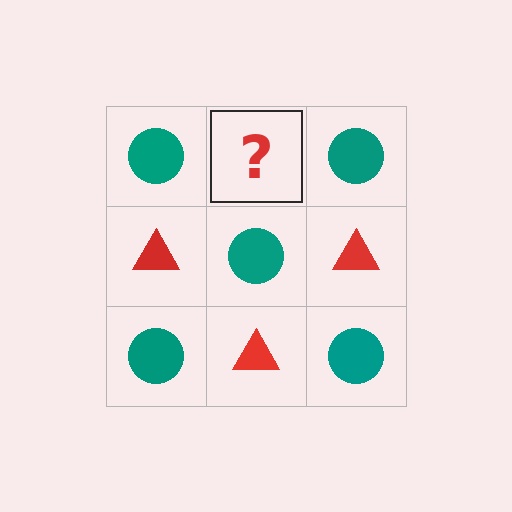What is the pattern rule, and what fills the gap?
The rule is that it alternates teal circle and red triangle in a checkerboard pattern. The gap should be filled with a red triangle.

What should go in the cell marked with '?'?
The missing cell should contain a red triangle.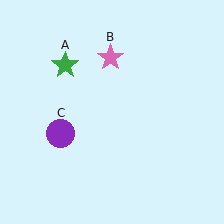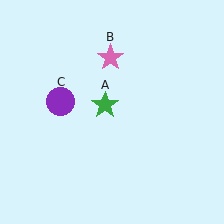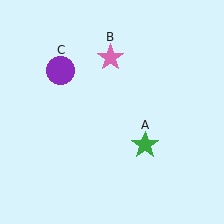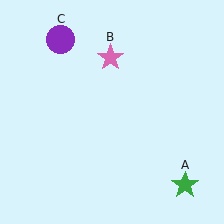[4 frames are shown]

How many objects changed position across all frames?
2 objects changed position: green star (object A), purple circle (object C).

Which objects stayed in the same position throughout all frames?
Pink star (object B) remained stationary.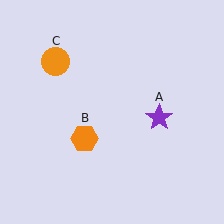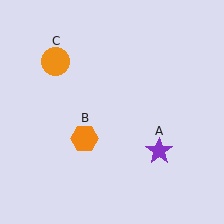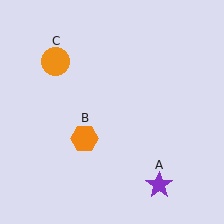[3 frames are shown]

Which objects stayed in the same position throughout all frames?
Orange hexagon (object B) and orange circle (object C) remained stationary.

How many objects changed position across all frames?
1 object changed position: purple star (object A).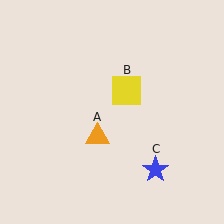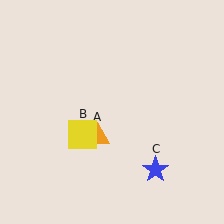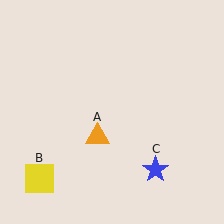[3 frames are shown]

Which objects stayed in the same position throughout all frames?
Orange triangle (object A) and blue star (object C) remained stationary.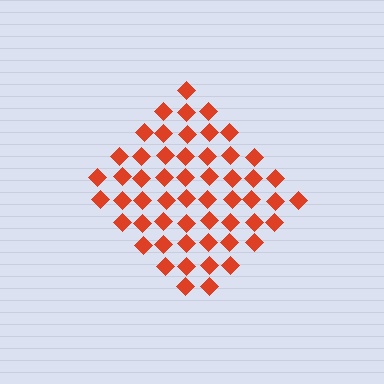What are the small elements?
The small elements are diamonds.